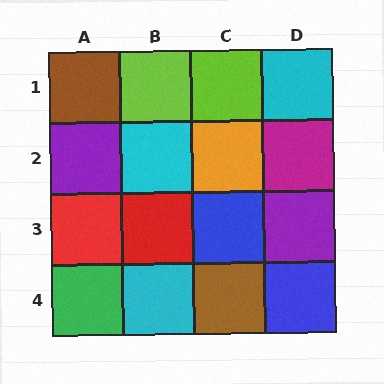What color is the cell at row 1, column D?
Cyan.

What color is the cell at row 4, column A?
Green.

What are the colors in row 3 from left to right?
Red, red, blue, purple.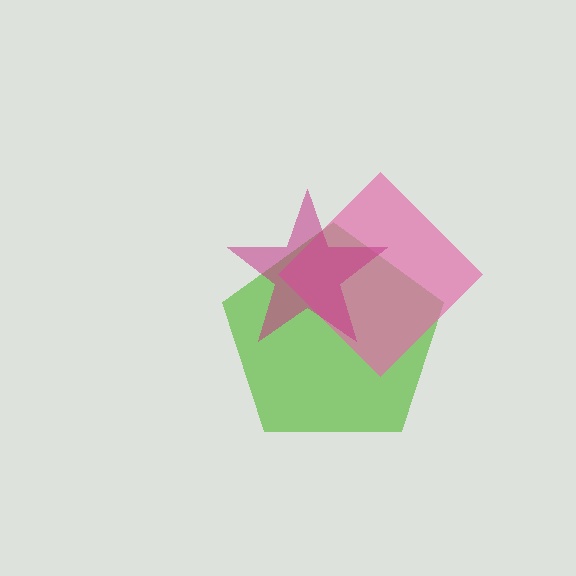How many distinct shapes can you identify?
There are 3 distinct shapes: a lime pentagon, a pink diamond, a magenta star.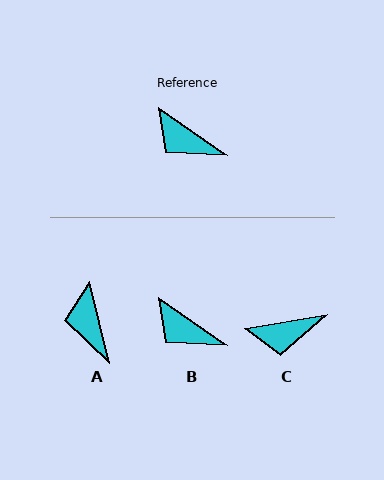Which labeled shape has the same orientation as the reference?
B.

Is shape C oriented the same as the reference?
No, it is off by about 45 degrees.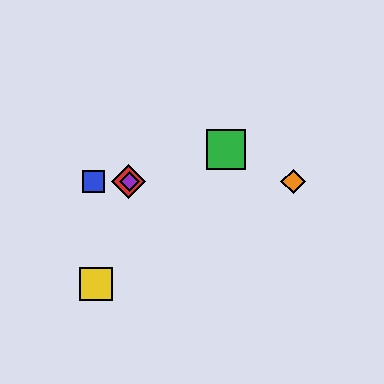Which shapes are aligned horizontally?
The red diamond, the blue square, the purple diamond, the orange diamond are aligned horizontally.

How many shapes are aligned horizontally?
4 shapes (the red diamond, the blue square, the purple diamond, the orange diamond) are aligned horizontally.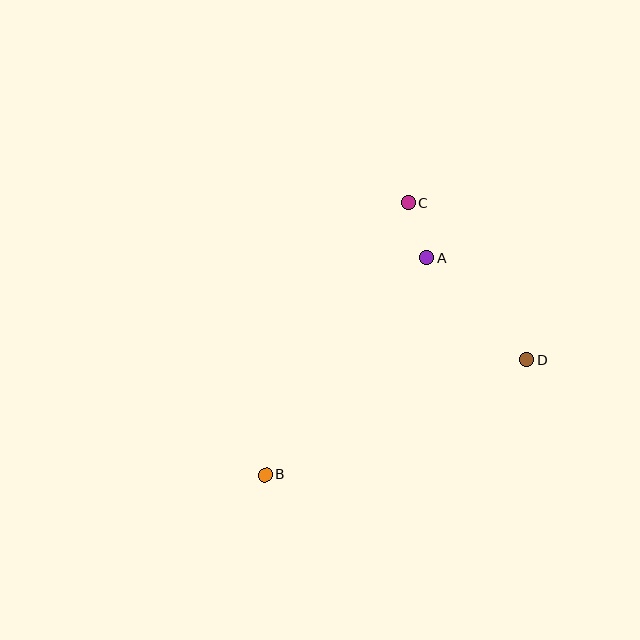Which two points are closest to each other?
Points A and C are closest to each other.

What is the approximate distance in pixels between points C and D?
The distance between C and D is approximately 197 pixels.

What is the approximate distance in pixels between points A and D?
The distance between A and D is approximately 143 pixels.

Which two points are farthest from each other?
Points B and C are farthest from each other.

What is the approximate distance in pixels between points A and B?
The distance between A and B is approximately 271 pixels.